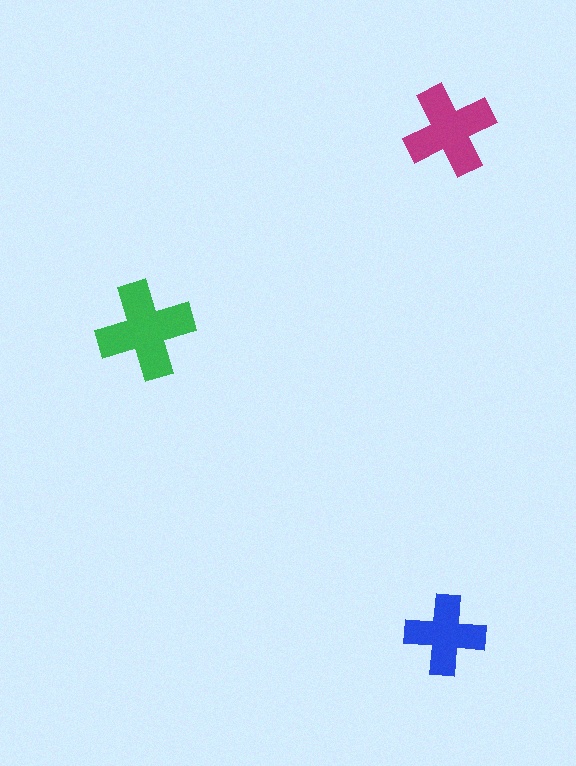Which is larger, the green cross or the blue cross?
The green one.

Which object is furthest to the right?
The magenta cross is rightmost.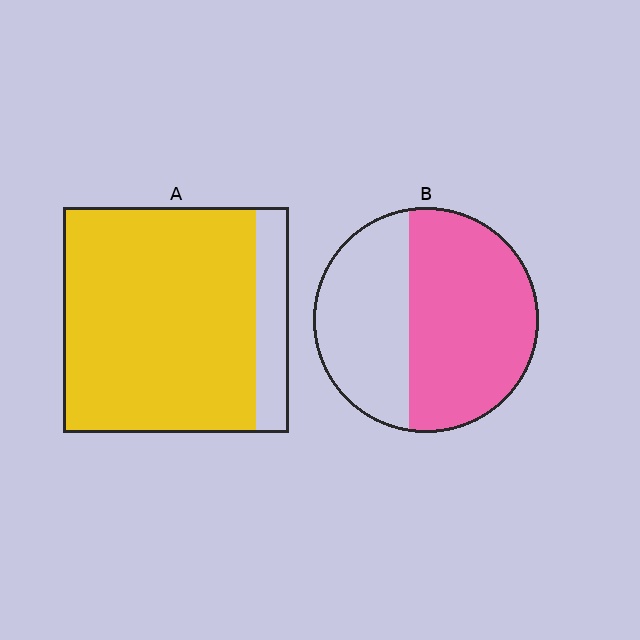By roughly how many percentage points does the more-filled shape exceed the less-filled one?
By roughly 25 percentage points (A over B).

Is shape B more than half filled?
Yes.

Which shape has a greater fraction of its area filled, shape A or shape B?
Shape A.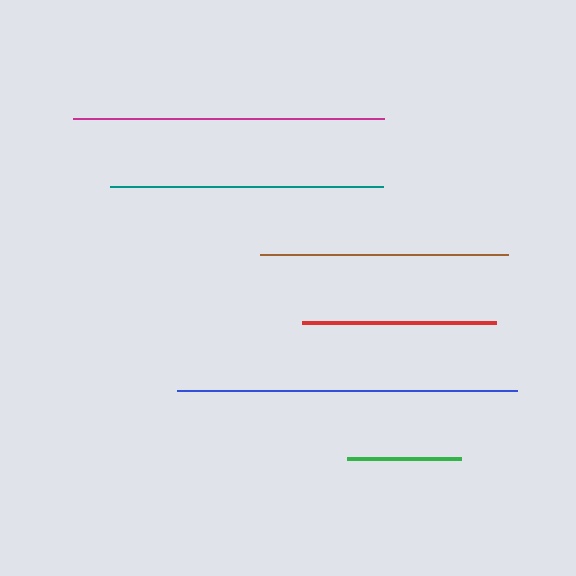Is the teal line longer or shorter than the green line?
The teal line is longer than the green line.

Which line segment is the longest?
The blue line is the longest at approximately 340 pixels.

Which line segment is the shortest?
The green line is the shortest at approximately 114 pixels.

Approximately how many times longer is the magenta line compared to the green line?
The magenta line is approximately 2.7 times the length of the green line.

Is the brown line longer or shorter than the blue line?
The blue line is longer than the brown line.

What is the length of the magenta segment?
The magenta segment is approximately 312 pixels long.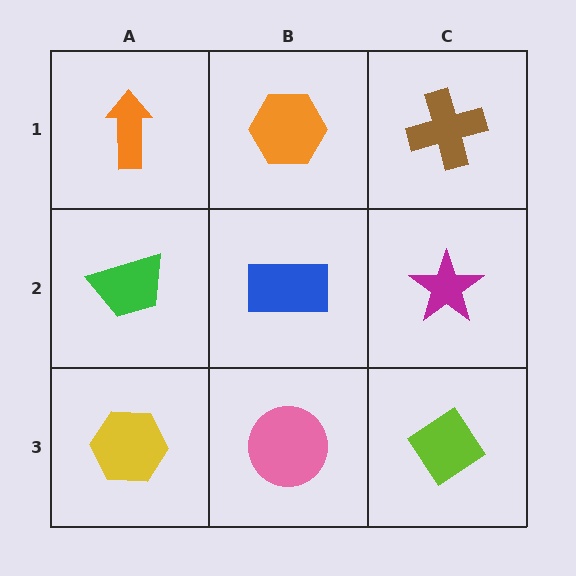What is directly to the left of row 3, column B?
A yellow hexagon.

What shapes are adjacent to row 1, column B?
A blue rectangle (row 2, column B), an orange arrow (row 1, column A), a brown cross (row 1, column C).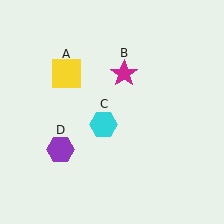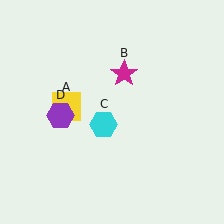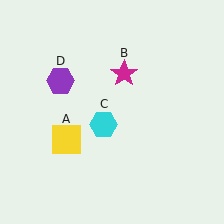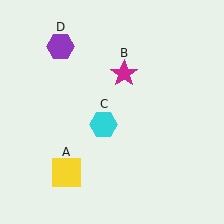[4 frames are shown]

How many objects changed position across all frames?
2 objects changed position: yellow square (object A), purple hexagon (object D).